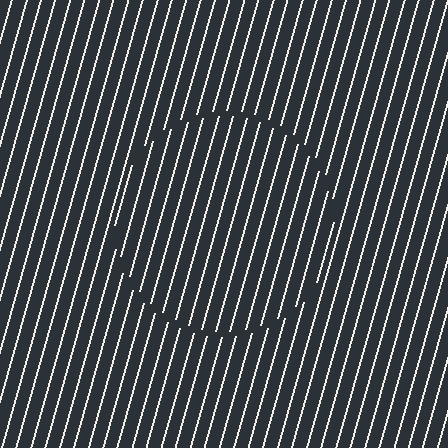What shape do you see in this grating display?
An illusory circle. The interior of the shape contains the same grating, shifted by half a period — the contour is defined by the phase discontinuity where line-ends from the inner and outer gratings abut.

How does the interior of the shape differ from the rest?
The interior of the shape contains the same grating, shifted by half a period — the contour is defined by the phase discontinuity where line-ends from the inner and outer gratings abut.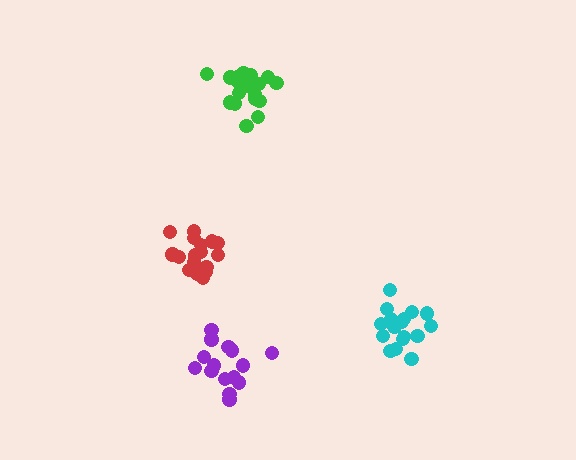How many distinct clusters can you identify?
There are 4 distinct clusters.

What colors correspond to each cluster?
The clusters are colored: red, cyan, green, purple.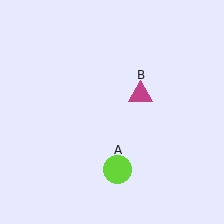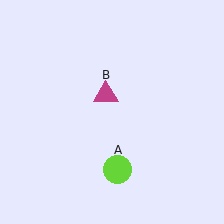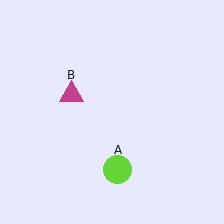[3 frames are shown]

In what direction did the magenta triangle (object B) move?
The magenta triangle (object B) moved left.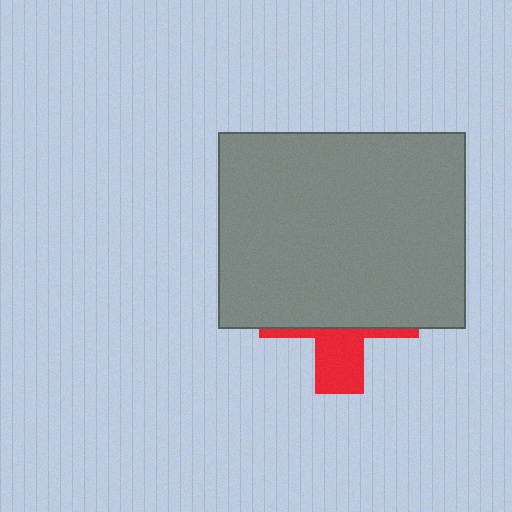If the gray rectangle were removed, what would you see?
You would see the complete red cross.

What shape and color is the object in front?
The object in front is a gray rectangle.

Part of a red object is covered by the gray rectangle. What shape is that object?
It is a cross.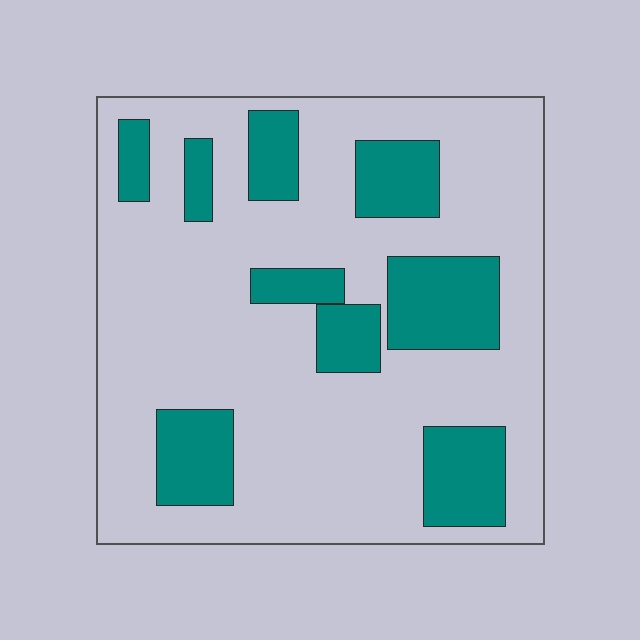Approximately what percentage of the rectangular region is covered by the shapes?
Approximately 25%.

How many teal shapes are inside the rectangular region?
9.